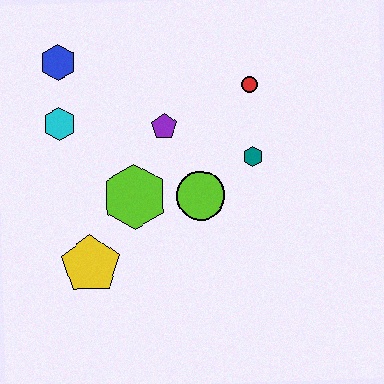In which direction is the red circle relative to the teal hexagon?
The red circle is above the teal hexagon.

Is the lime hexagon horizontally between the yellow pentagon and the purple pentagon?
Yes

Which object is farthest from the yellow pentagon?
The red circle is farthest from the yellow pentagon.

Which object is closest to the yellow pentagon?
The lime hexagon is closest to the yellow pentagon.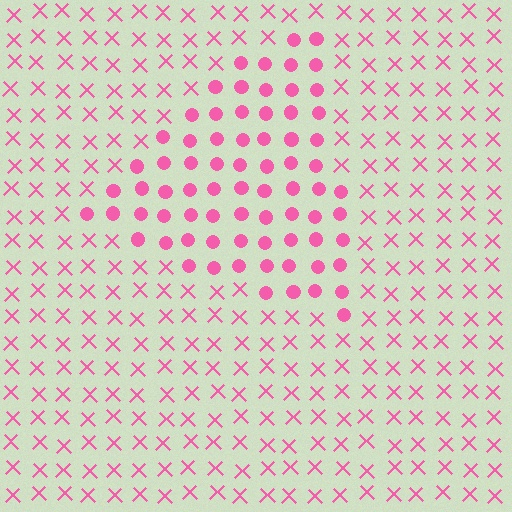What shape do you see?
I see a triangle.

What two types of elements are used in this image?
The image uses circles inside the triangle region and X marks outside it.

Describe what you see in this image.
The image is filled with small pink elements arranged in a uniform grid. A triangle-shaped region contains circles, while the surrounding area contains X marks. The boundary is defined purely by the change in element shape.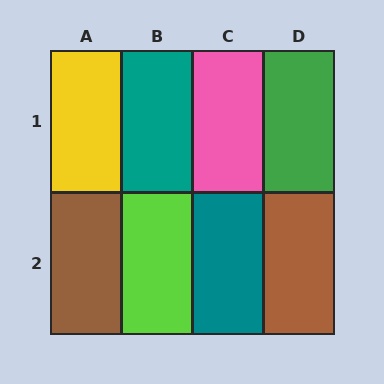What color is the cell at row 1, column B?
Teal.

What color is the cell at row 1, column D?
Green.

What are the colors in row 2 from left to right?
Brown, lime, teal, brown.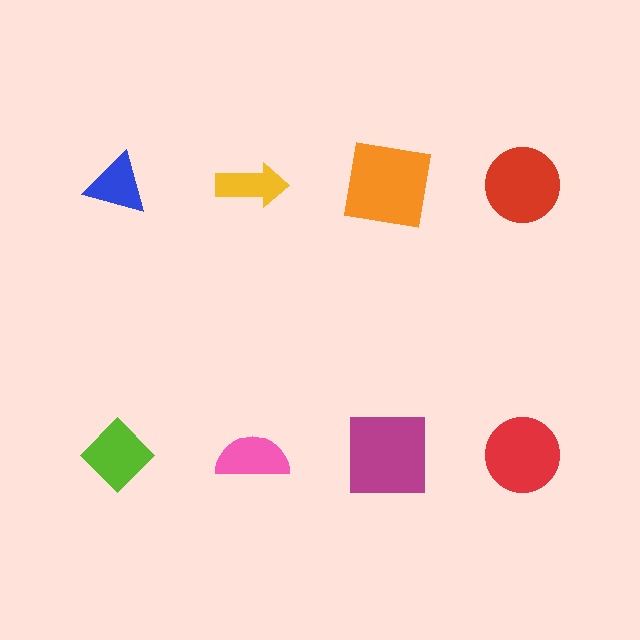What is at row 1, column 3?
An orange square.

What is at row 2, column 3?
A magenta square.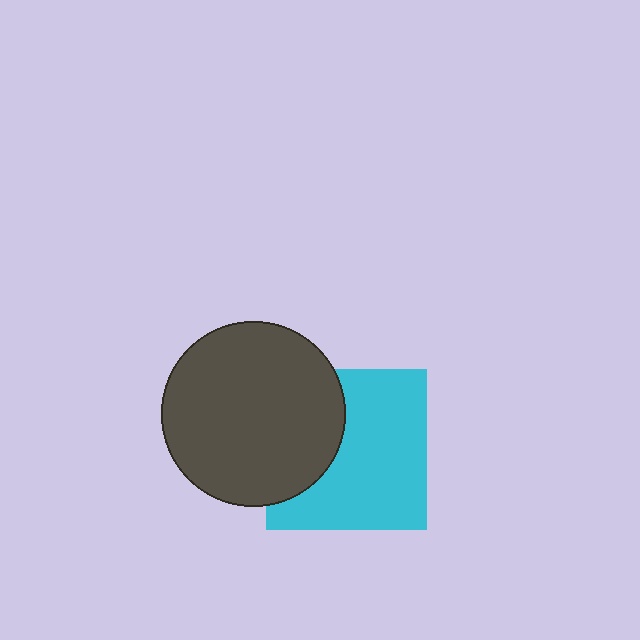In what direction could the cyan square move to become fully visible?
The cyan square could move right. That would shift it out from behind the dark gray circle entirely.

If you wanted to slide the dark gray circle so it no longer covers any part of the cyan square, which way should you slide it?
Slide it left — that is the most direct way to separate the two shapes.